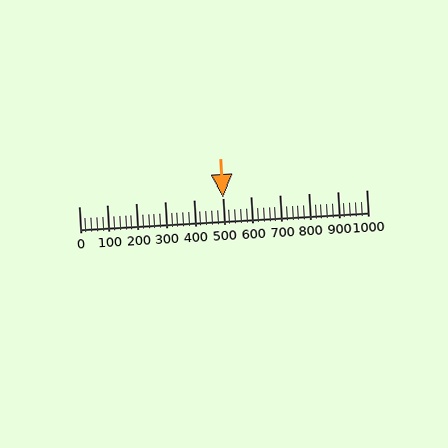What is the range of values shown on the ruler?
The ruler shows values from 0 to 1000.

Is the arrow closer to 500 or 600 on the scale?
The arrow is closer to 500.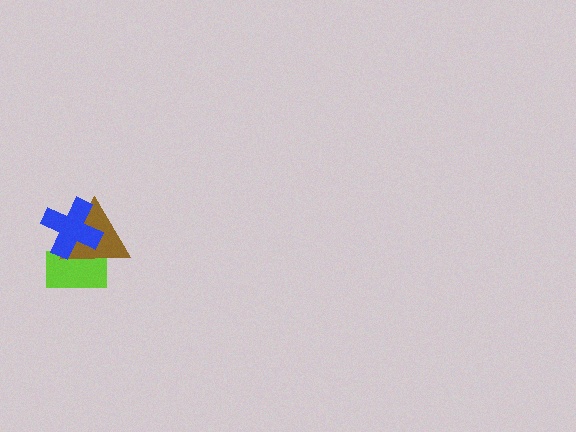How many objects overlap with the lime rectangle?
2 objects overlap with the lime rectangle.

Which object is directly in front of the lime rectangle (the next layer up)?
The brown triangle is directly in front of the lime rectangle.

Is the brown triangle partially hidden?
Yes, it is partially covered by another shape.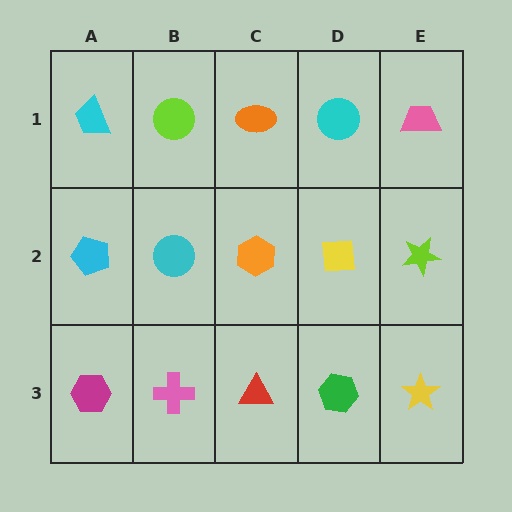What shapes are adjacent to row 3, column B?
A cyan circle (row 2, column B), a magenta hexagon (row 3, column A), a red triangle (row 3, column C).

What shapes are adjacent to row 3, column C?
An orange hexagon (row 2, column C), a pink cross (row 3, column B), a green hexagon (row 3, column D).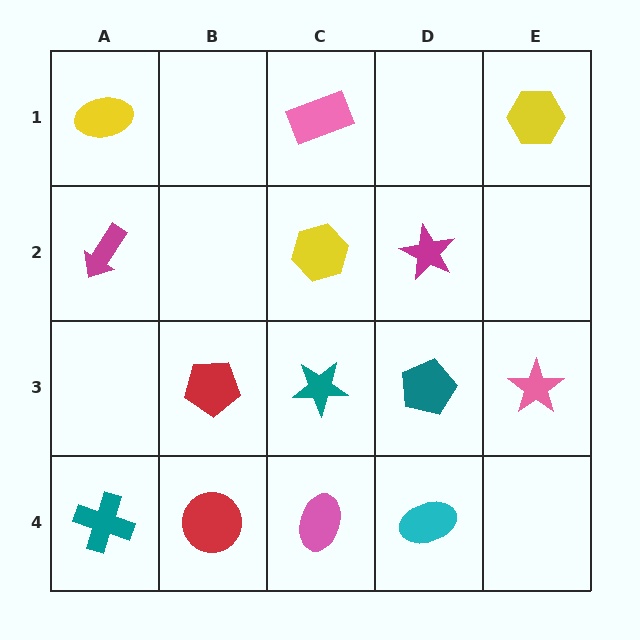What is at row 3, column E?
A pink star.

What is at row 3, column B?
A red pentagon.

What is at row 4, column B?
A red circle.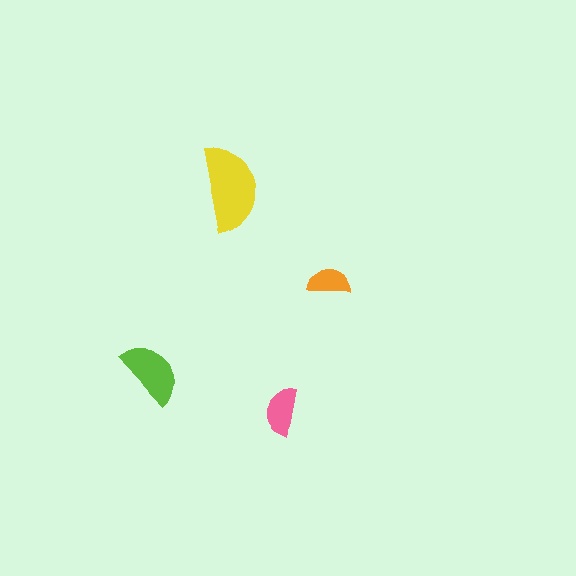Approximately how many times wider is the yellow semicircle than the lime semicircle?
About 1.5 times wider.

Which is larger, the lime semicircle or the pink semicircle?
The lime one.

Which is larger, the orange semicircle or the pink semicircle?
The pink one.